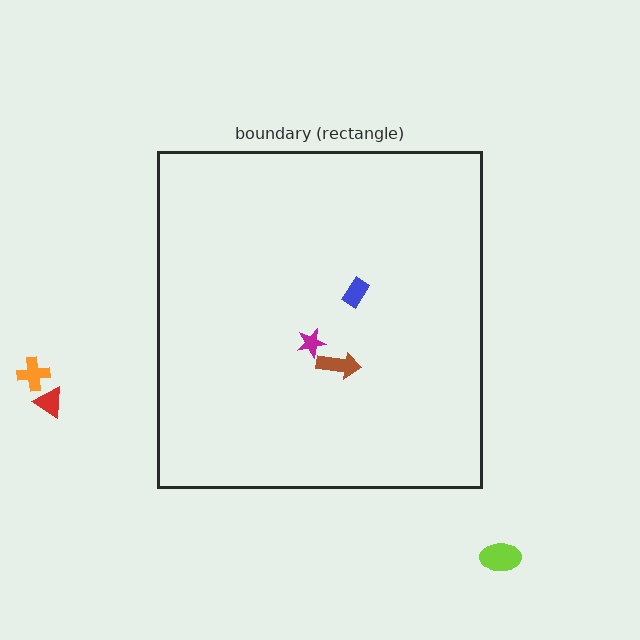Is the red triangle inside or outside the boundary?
Outside.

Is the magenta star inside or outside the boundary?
Inside.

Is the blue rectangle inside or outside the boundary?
Inside.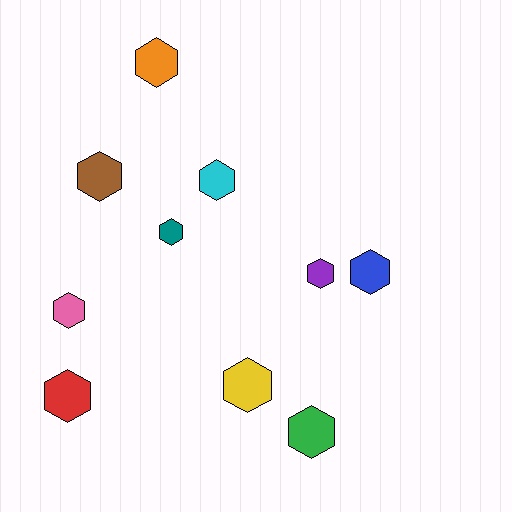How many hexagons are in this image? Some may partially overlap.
There are 10 hexagons.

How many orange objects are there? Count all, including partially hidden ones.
There is 1 orange object.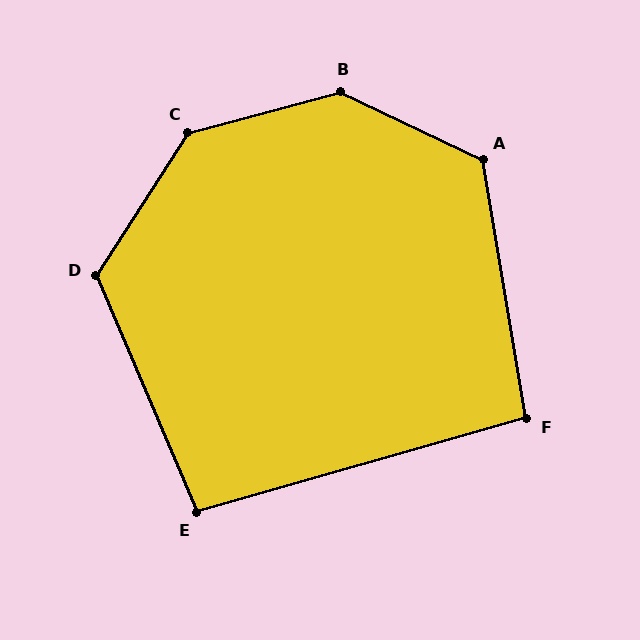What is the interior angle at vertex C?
Approximately 138 degrees (obtuse).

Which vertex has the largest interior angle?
B, at approximately 140 degrees.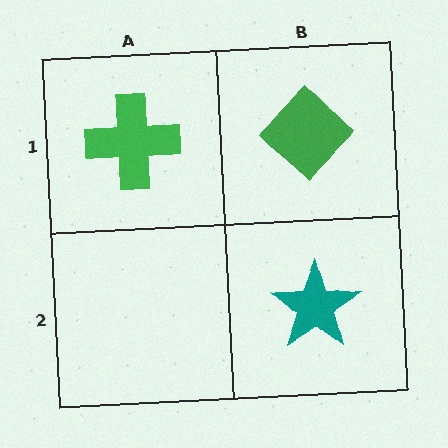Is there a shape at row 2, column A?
No, that cell is empty.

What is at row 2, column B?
A teal star.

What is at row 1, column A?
A green cross.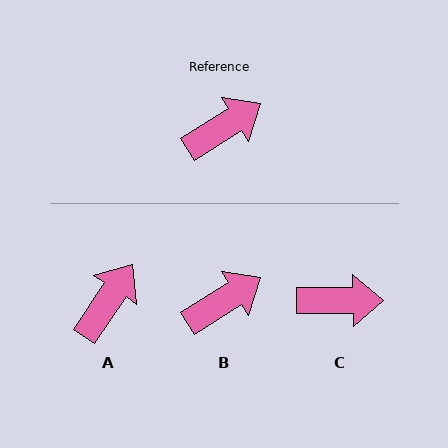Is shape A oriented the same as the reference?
No, it is off by about 24 degrees.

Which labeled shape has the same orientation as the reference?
B.